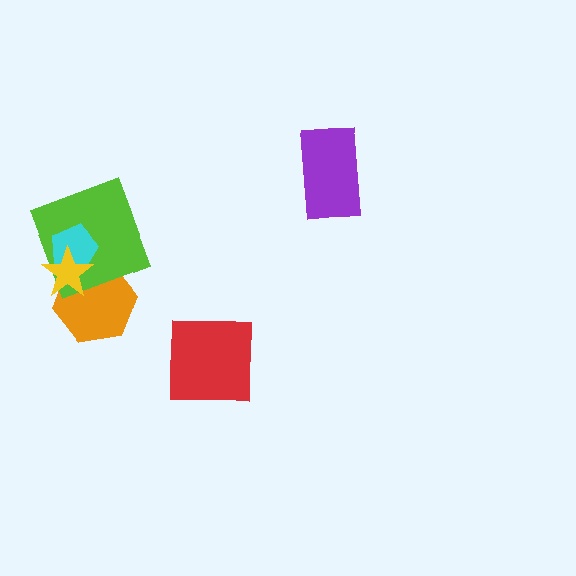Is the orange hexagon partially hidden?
Yes, it is partially covered by another shape.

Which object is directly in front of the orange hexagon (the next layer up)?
The lime square is directly in front of the orange hexagon.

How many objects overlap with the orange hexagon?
3 objects overlap with the orange hexagon.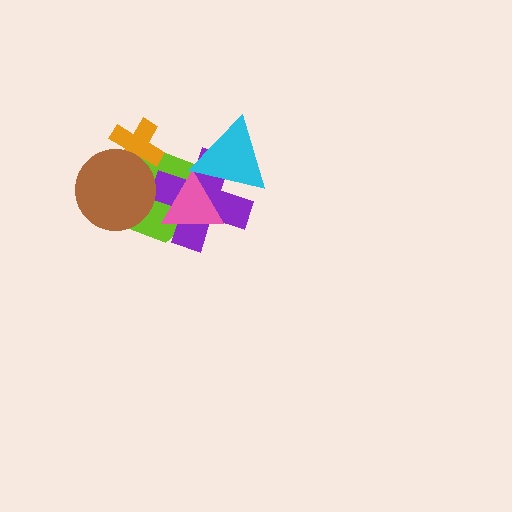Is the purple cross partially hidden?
Yes, it is partially covered by another shape.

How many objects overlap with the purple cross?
3 objects overlap with the purple cross.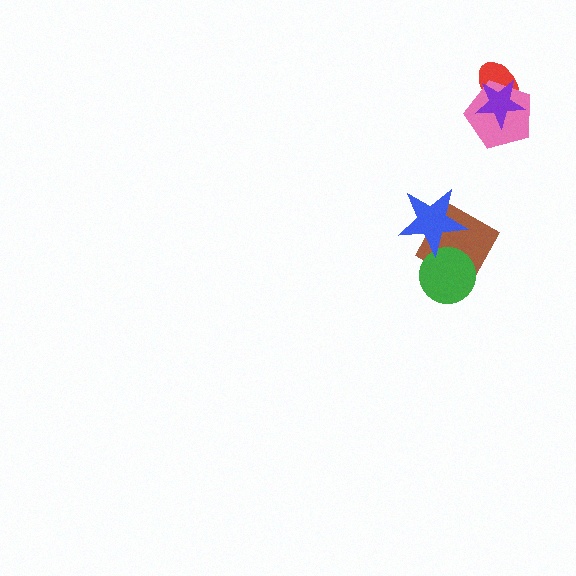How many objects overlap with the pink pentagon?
2 objects overlap with the pink pentagon.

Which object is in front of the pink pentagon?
The purple star is in front of the pink pentagon.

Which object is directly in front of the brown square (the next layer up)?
The green circle is directly in front of the brown square.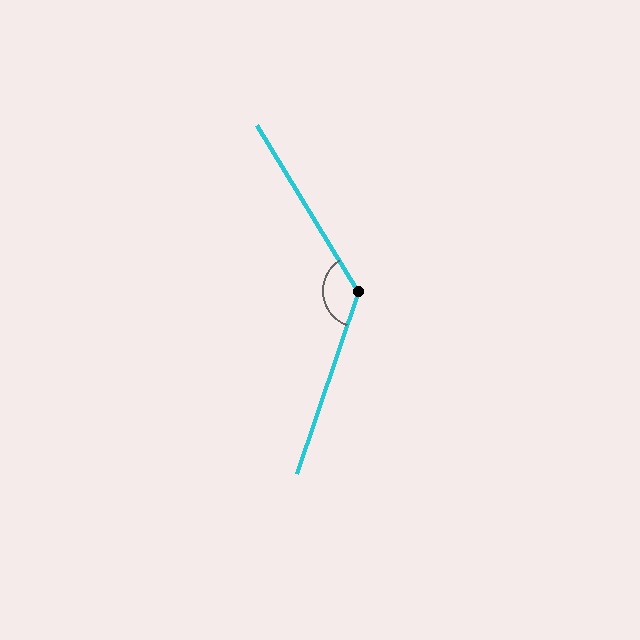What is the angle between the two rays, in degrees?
Approximately 130 degrees.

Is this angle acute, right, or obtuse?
It is obtuse.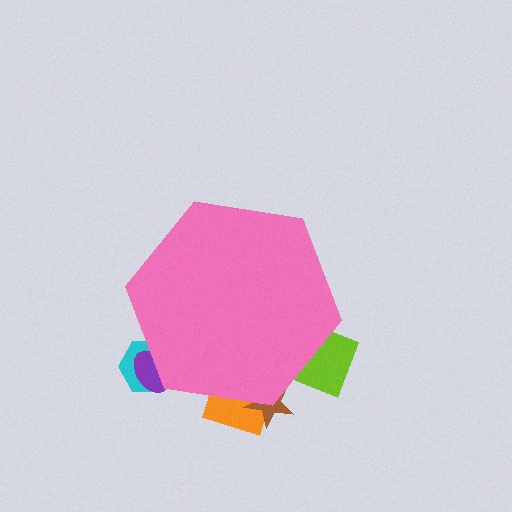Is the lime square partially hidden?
Yes, the lime square is partially hidden behind the pink hexagon.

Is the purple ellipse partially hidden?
Yes, the purple ellipse is partially hidden behind the pink hexagon.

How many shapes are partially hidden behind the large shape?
5 shapes are partially hidden.